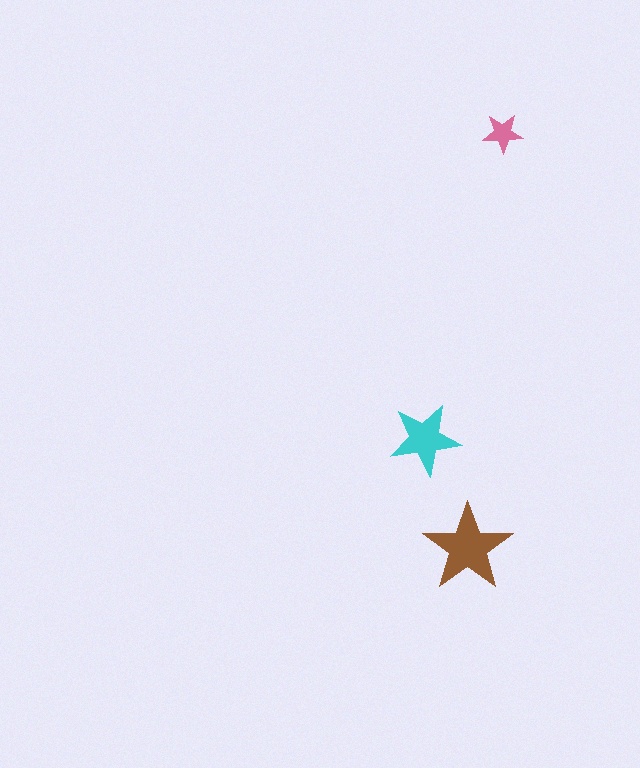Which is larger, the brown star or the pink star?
The brown one.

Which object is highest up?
The pink star is topmost.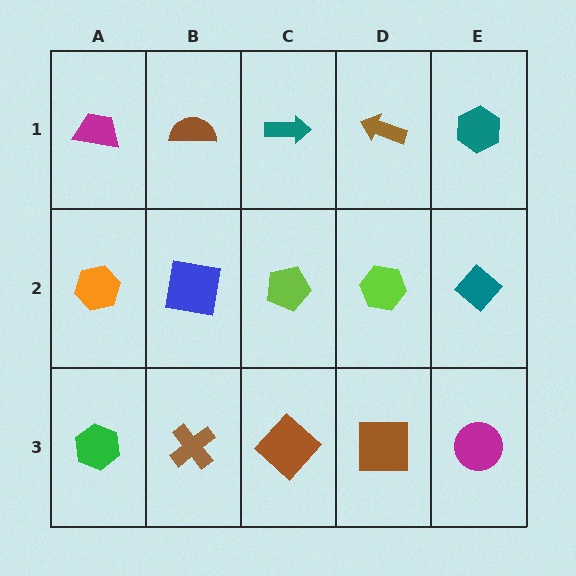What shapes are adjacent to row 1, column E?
A teal diamond (row 2, column E), a brown arrow (row 1, column D).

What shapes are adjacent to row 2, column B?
A brown semicircle (row 1, column B), a brown cross (row 3, column B), an orange hexagon (row 2, column A), a lime pentagon (row 2, column C).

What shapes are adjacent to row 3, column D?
A lime hexagon (row 2, column D), a brown diamond (row 3, column C), a magenta circle (row 3, column E).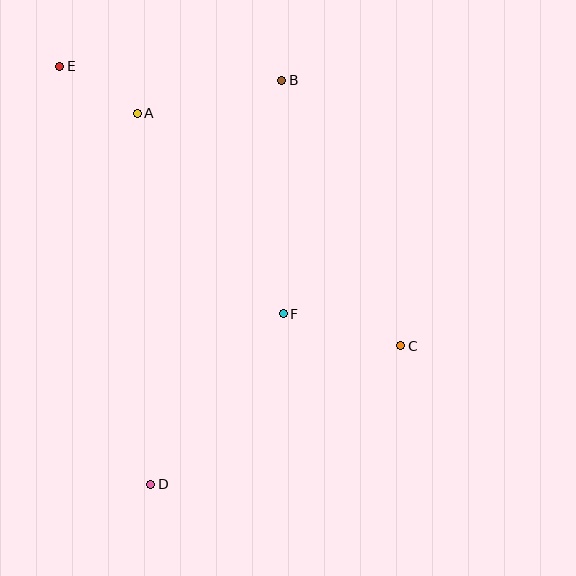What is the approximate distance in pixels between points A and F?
The distance between A and F is approximately 248 pixels.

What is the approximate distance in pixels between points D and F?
The distance between D and F is approximately 216 pixels.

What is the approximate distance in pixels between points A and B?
The distance between A and B is approximately 148 pixels.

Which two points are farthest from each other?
Points C and E are farthest from each other.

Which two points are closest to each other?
Points A and E are closest to each other.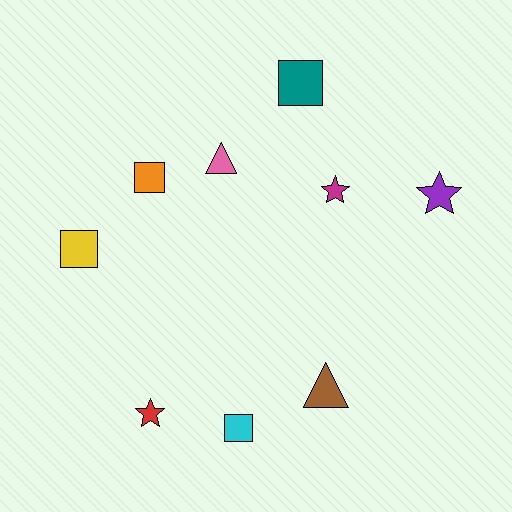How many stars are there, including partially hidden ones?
There are 3 stars.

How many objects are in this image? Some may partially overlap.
There are 9 objects.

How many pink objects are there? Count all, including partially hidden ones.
There is 1 pink object.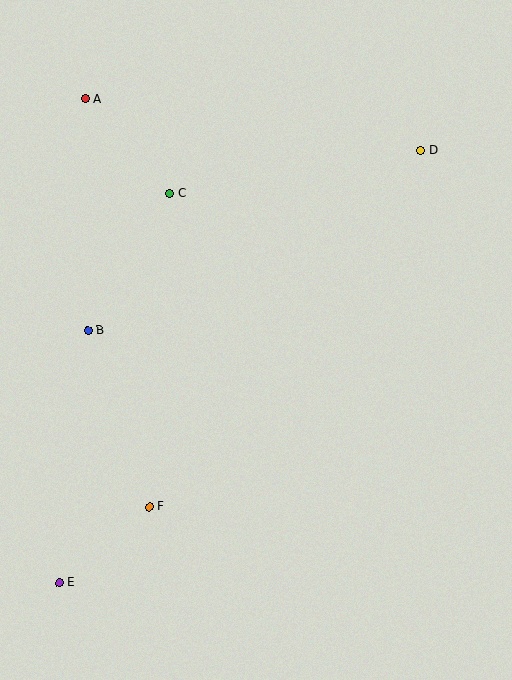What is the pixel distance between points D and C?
The distance between D and C is 255 pixels.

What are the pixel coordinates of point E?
Point E is at (59, 583).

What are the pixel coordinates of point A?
Point A is at (86, 99).